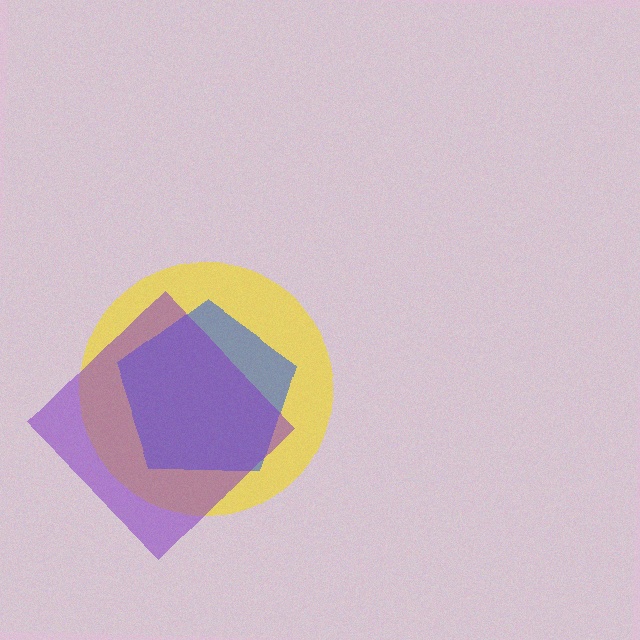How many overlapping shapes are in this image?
There are 3 overlapping shapes in the image.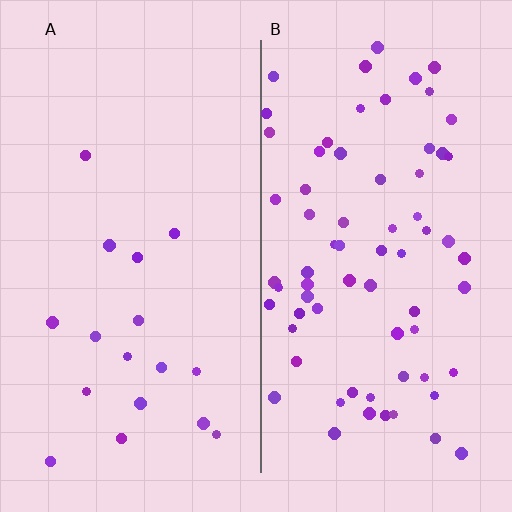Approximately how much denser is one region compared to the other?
Approximately 4.0× — region B over region A.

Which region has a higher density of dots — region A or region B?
B (the right).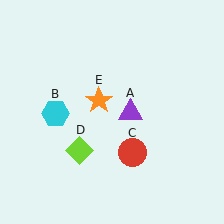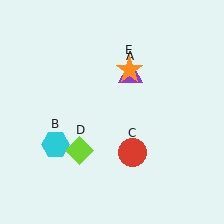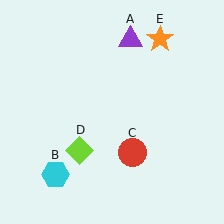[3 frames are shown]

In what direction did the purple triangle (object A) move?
The purple triangle (object A) moved up.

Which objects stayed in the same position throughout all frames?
Red circle (object C) and lime diamond (object D) remained stationary.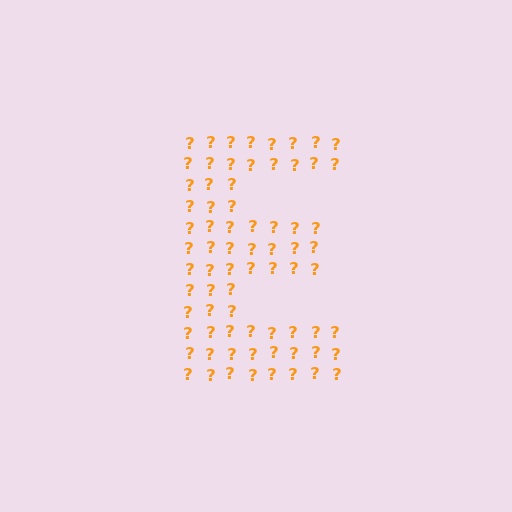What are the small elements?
The small elements are question marks.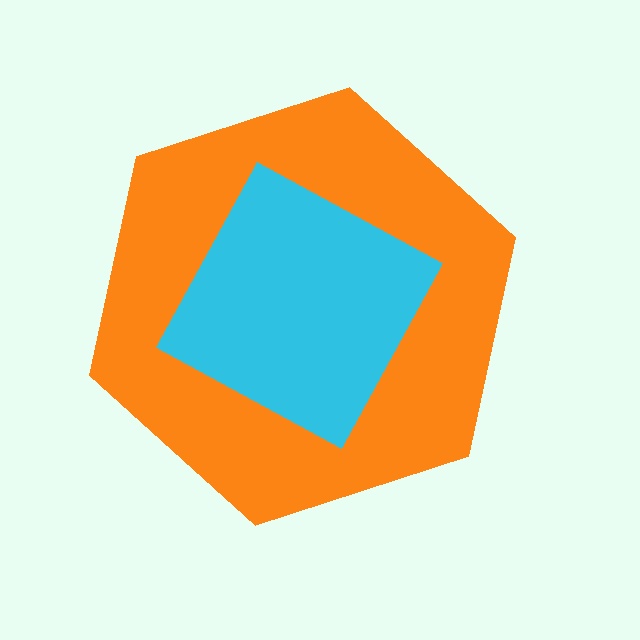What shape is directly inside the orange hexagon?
The cyan diamond.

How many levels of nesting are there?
2.